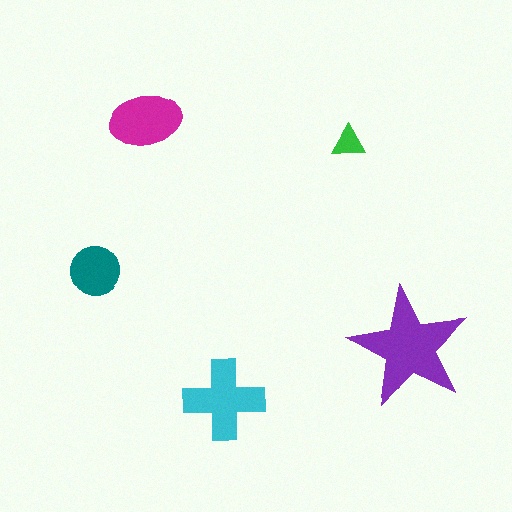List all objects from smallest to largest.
The green triangle, the teal circle, the magenta ellipse, the cyan cross, the purple star.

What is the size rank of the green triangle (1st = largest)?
5th.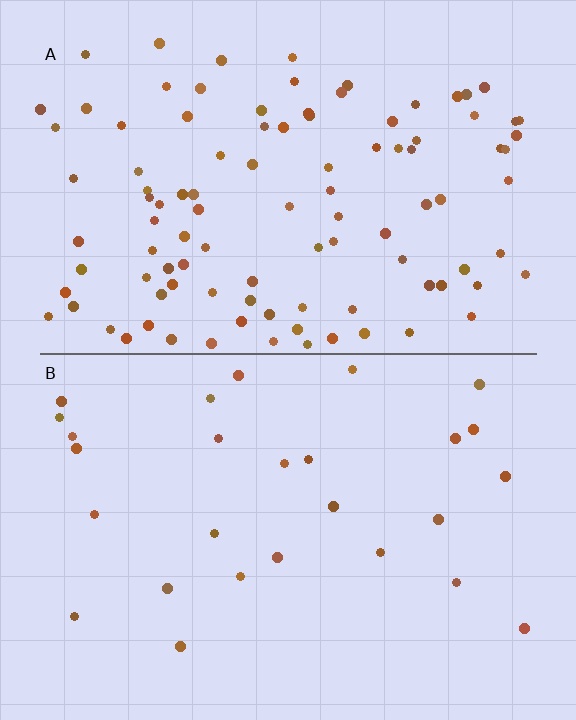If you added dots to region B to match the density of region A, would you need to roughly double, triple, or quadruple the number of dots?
Approximately quadruple.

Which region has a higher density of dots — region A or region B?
A (the top).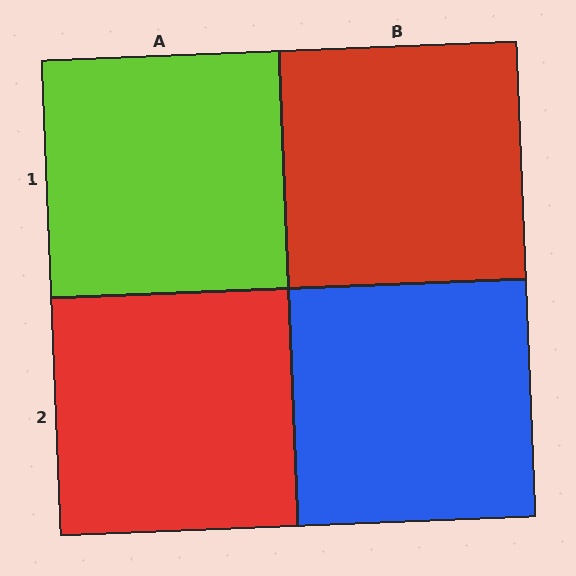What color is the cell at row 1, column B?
Red.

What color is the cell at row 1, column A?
Lime.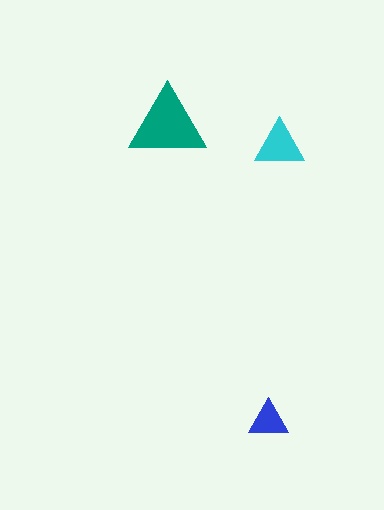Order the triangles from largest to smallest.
the teal one, the cyan one, the blue one.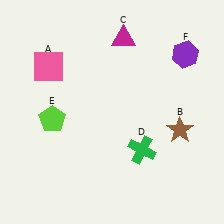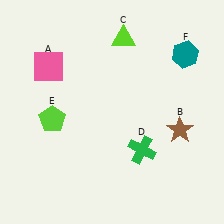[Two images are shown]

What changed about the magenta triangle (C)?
In Image 1, C is magenta. In Image 2, it changed to lime.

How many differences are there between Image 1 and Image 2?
There are 2 differences between the two images.